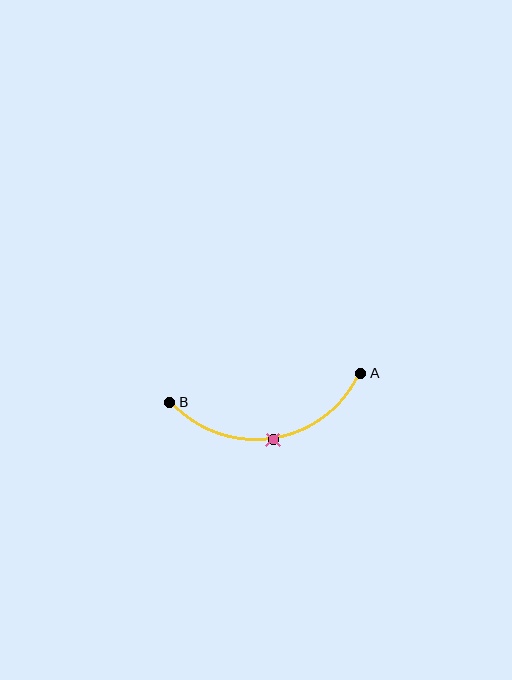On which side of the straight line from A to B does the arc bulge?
The arc bulges below the straight line connecting A and B.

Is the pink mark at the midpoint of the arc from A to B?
Yes. The pink mark lies on the arc at equal arc-length from both A and B — it is the arc midpoint.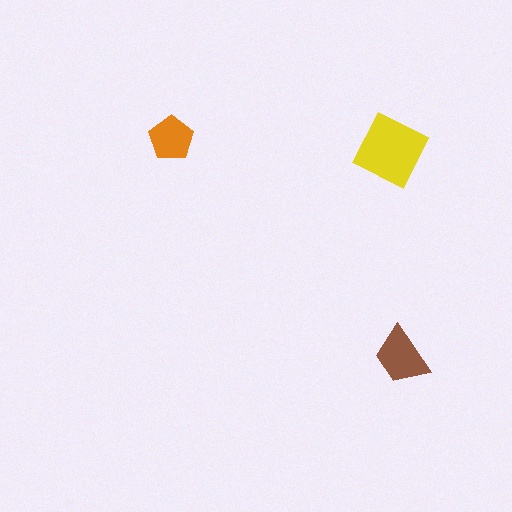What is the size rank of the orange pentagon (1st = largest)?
3rd.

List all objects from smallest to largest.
The orange pentagon, the brown trapezoid, the yellow square.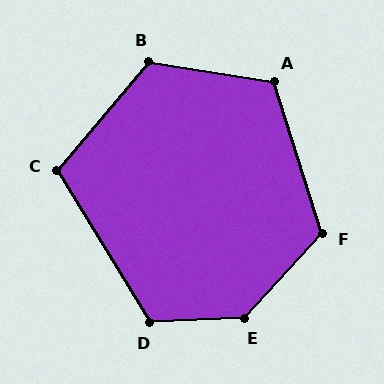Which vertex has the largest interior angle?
E, at approximately 135 degrees.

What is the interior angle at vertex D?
Approximately 119 degrees (obtuse).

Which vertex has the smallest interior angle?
C, at approximately 108 degrees.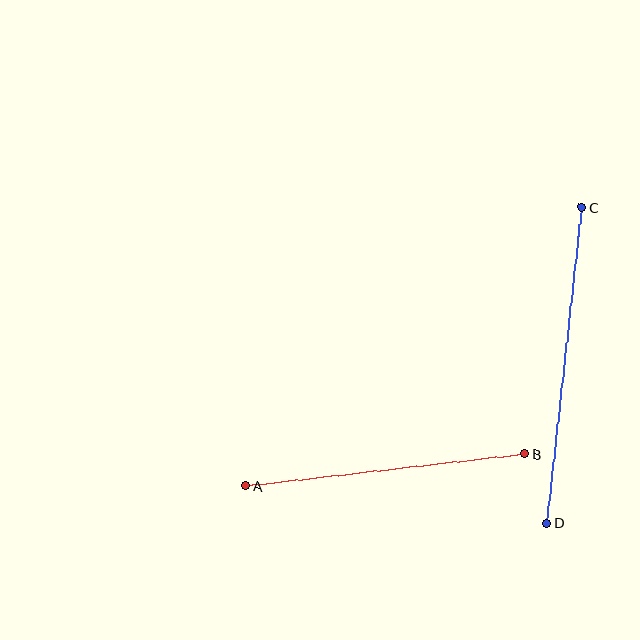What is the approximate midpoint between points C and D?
The midpoint is at approximately (564, 365) pixels.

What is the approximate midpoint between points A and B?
The midpoint is at approximately (385, 470) pixels.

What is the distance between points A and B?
The distance is approximately 281 pixels.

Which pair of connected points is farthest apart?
Points C and D are farthest apart.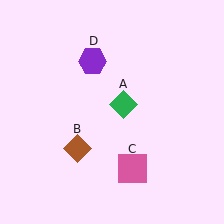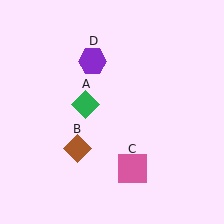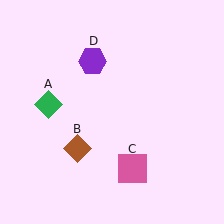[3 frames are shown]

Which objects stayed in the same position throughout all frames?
Brown diamond (object B) and pink square (object C) and purple hexagon (object D) remained stationary.